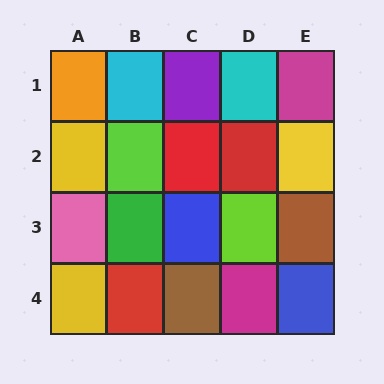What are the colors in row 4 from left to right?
Yellow, red, brown, magenta, blue.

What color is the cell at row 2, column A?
Yellow.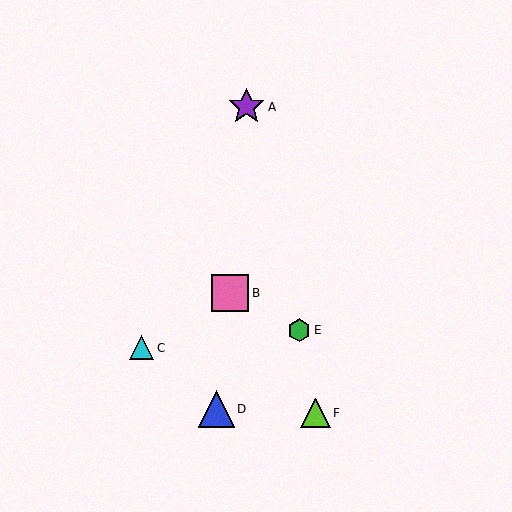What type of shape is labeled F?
Shape F is a lime triangle.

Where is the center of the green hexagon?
The center of the green hexagon is at (299, 330).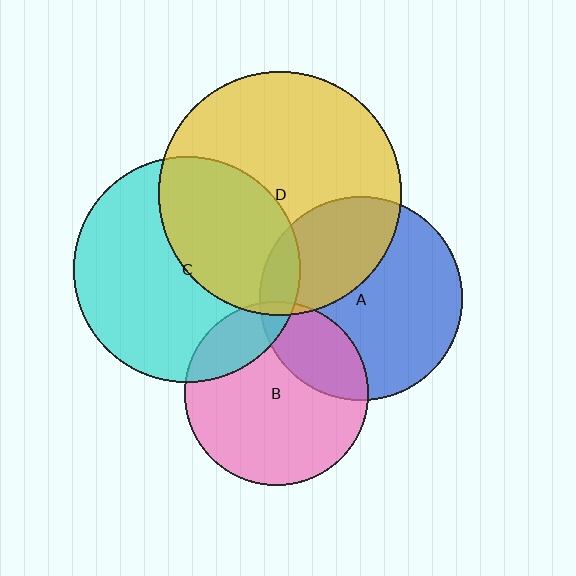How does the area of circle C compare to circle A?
Approximately 1.2 times.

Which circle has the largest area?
Circle D (yellow).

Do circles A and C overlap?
Yes.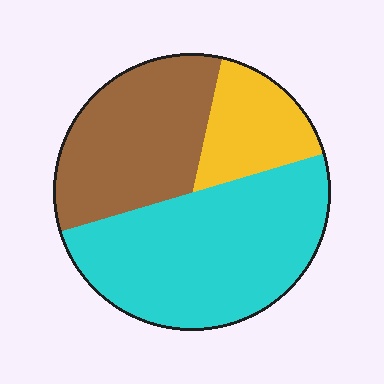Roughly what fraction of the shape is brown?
Brown covers roughly 35% of the shape.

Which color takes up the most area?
Cyan, at roughly 50%.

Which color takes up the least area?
Yellow, at roughly 15%.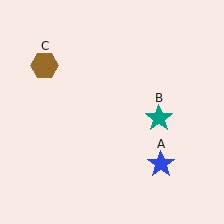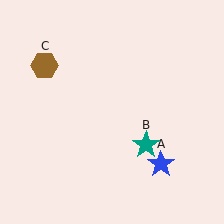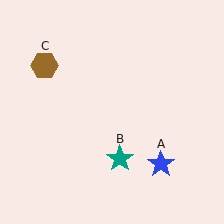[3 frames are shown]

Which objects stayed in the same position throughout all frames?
Blue star (object A) and brown hexagon (object C) remained stationary.